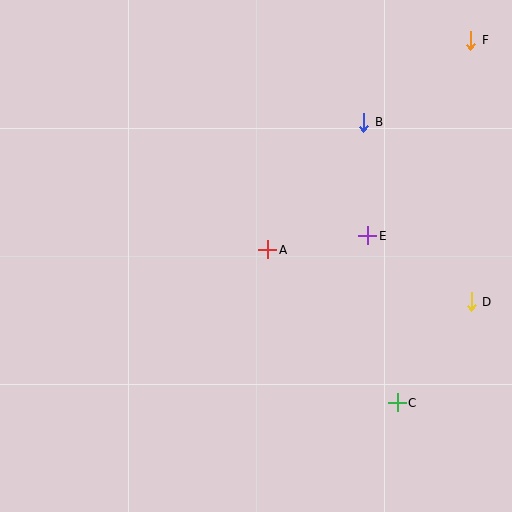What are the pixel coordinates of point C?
Point C is at (397, 403).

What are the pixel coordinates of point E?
Point E is at (368, 236).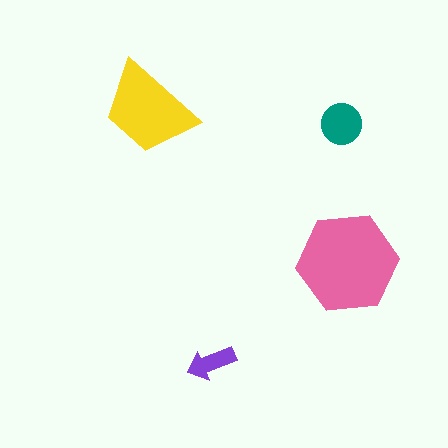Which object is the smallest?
The purple arrow.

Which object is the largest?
The pink hexagon.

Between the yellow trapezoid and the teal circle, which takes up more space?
The yellow trapezoid.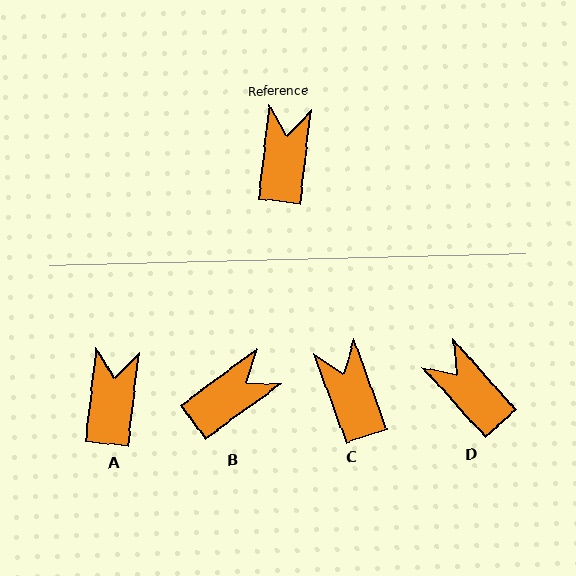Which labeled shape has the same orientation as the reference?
A.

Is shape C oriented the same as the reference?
No, it is off by about 27 degrees.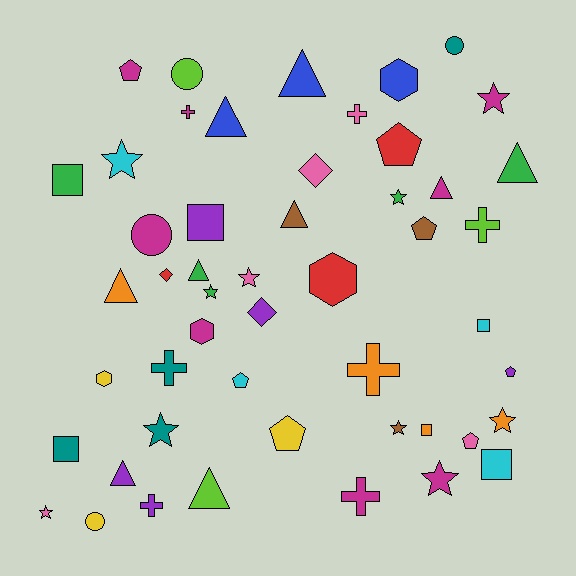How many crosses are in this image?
There are 7 crosses.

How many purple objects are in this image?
There are 5 purple objects.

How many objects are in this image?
There are 50 objects.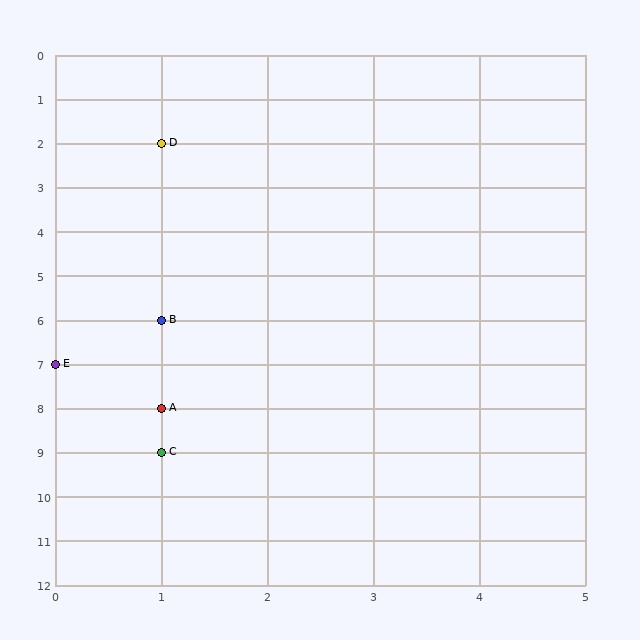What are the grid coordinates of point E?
Point E is at grid coordinates (0, 7).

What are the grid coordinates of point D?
Point D is at grid coordinates (1, 2).